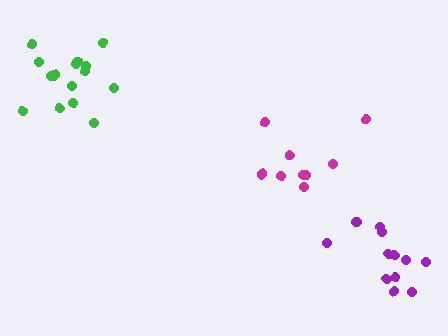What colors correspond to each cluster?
The clusters are colored: magenta, purple, green.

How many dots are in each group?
Group 1: 9 dots, Group 2: 12 dots, Group 3: 15 dots (36 total).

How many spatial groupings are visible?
There are 3 spatial groupings.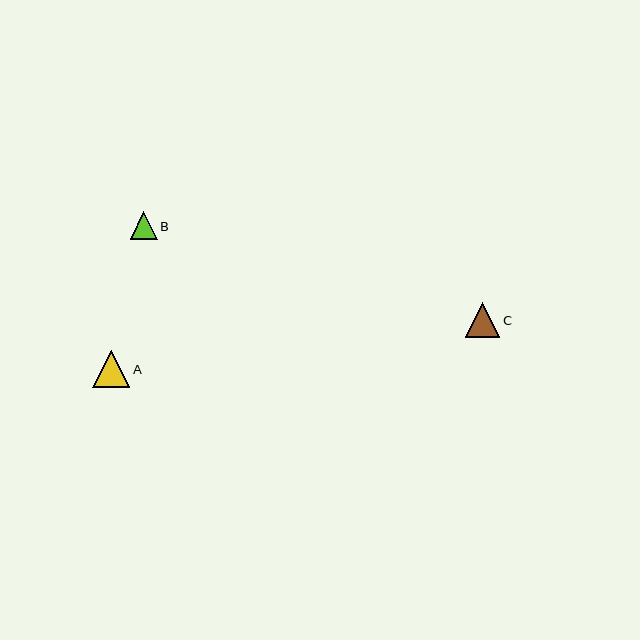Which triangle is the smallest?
Triangle B is the smallest with a size of approximately 27 pixels.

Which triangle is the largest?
Triangle A is the largest with a size of approximately 37 pixels.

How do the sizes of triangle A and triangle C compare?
Triangle A and triangle C are approximately the same size.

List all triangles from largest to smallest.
From largest to smallest: A, C, B.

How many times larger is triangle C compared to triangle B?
Triangle C is approximately 1.3 times the size of triangle B.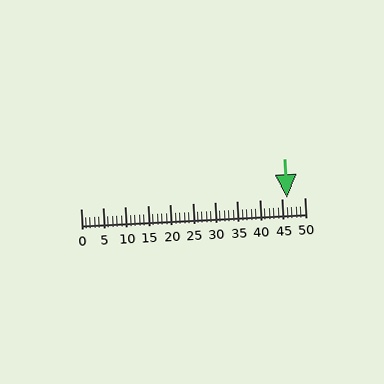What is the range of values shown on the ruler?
The ruler shows values from 0 to 50.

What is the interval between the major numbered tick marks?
The major tick marks are spaced 5 units apart.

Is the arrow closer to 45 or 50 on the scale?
The arrow is closer to 45.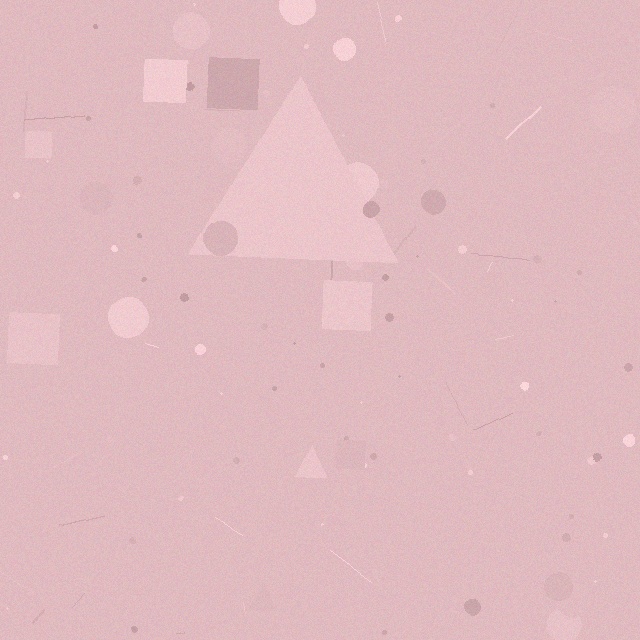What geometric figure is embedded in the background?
A triangle is embedded in the background.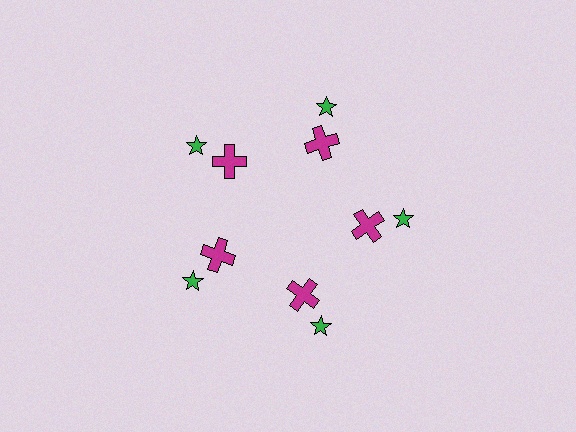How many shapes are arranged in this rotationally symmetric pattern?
There are 10 shapes, arranged in 5 groups of 2.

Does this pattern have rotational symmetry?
Yes, this pattern has 5-fold rotational symmetry. It looks the same after rotating 72 degrees around the center.